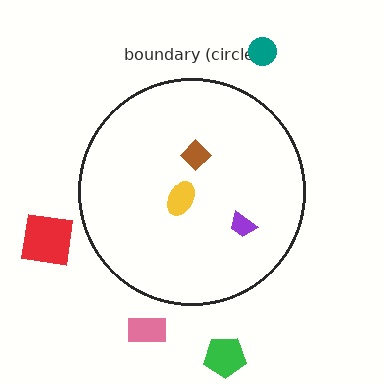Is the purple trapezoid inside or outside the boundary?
Inside.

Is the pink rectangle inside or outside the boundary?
Outside.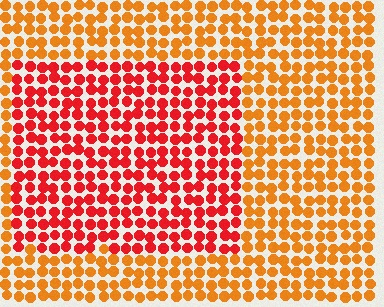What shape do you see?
I see a rectangle.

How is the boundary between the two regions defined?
The boundary is defined purely by a slight shift in hue (about 34 degrees). Spacing, size, and orientation are identical on both sides.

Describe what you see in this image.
The image is filled with small orange elements in a uniform arrangement. A rectangle-shaped region is visible where the elements are tinted to a slightly different hue, forming a subtle color boundary.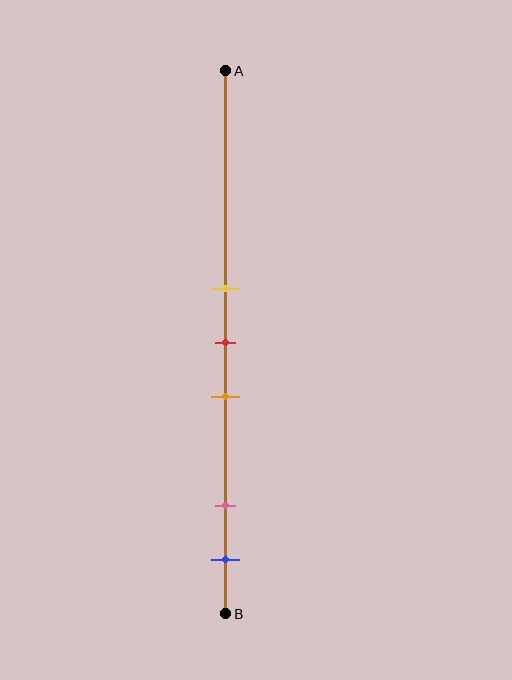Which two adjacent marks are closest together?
The yellow and red marks are the closest adjacent pair.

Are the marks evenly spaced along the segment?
No, the marks are not evenly spaced.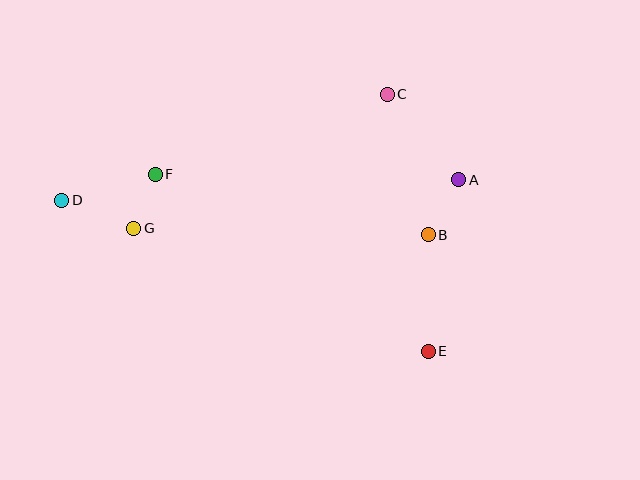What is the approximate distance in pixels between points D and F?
The distance between D and F is approximately 97 pixels.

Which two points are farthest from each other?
Points A and D are farthest from each other.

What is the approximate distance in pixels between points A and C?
The distance between A and C is approximately 111 pixels.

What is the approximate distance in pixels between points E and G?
The distance between E and G is approximately 319 pixels.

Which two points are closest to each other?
Points F and G are closest to each other.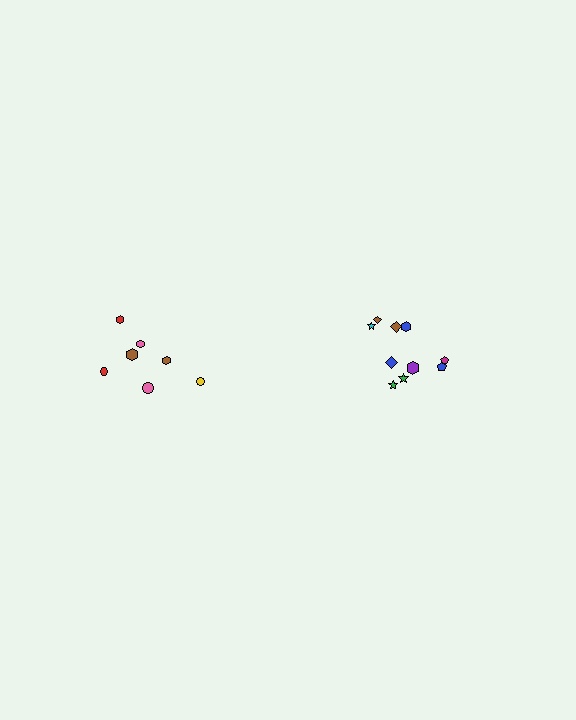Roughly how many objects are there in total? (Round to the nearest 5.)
Roughly 15 objects in total.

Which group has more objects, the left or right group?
The right group.